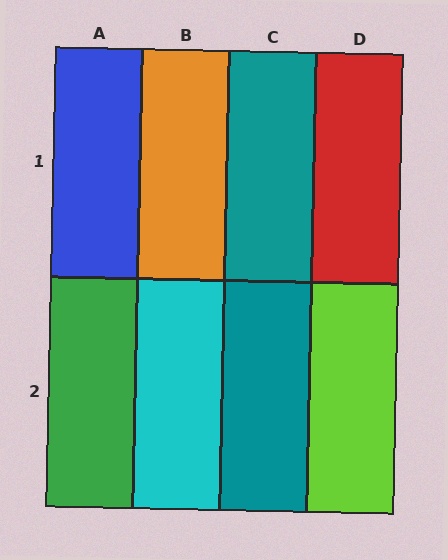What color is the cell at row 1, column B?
Orange.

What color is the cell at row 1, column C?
Teal.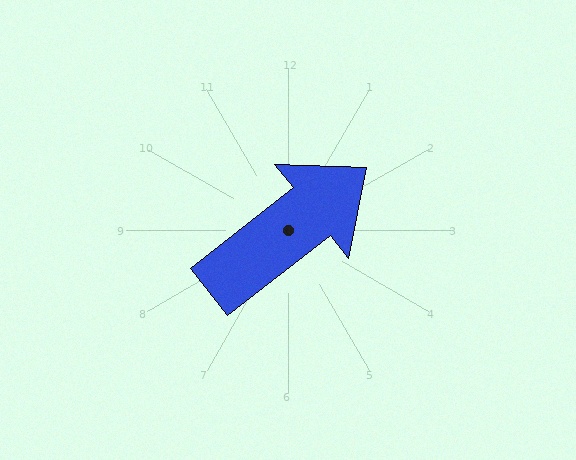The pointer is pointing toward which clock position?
Roughly 2 o'clock.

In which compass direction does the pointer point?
Northeast.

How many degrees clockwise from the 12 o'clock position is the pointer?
Approximately 52 degrees.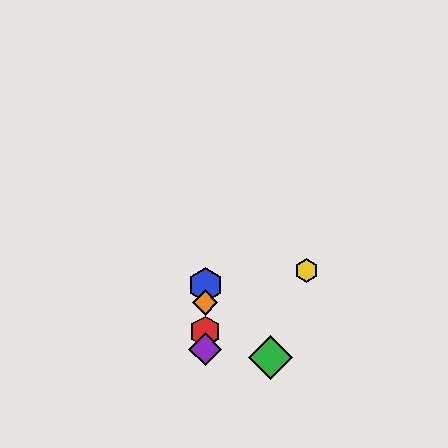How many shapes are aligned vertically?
4 shapes (the red hexagon, the blue hexagon, the purple diamond, the orange diamond) are aligned vertically.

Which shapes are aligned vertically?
The red hexagon, the blue hexagon, the purple diamond, the orange diamond are aligned vertically.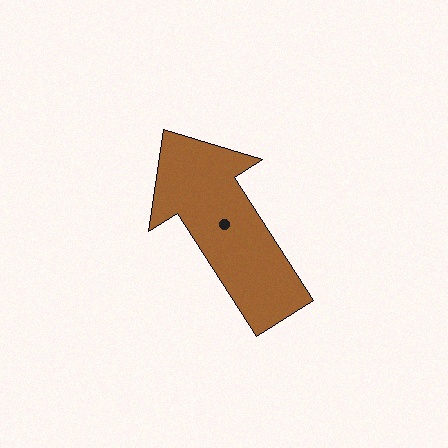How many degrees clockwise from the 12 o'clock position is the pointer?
Approximately 327 degrees.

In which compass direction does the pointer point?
Northwest.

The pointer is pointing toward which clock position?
Roughly 11 o'clock.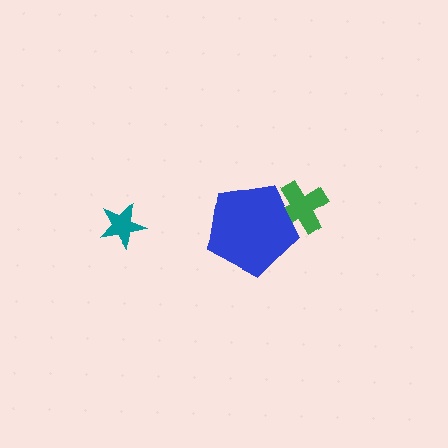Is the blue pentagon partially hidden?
No, no other shape covers it.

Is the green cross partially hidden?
Yes, it is partially covered by another shape.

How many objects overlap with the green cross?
1 object overlaps with the green cross.